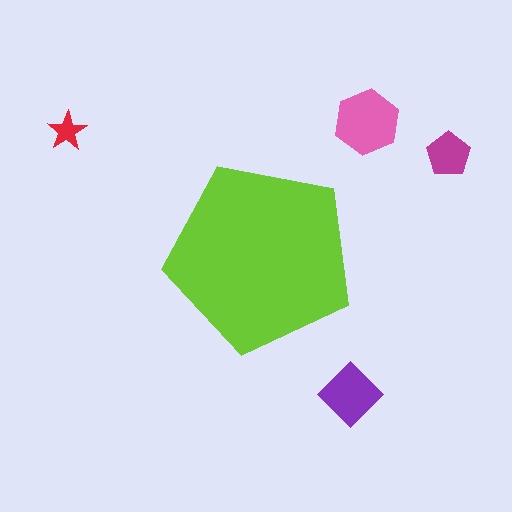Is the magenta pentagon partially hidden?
No, the magenta pentagon is fully visible.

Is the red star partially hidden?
No, the red star is fully visible.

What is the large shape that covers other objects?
A lime pentagon.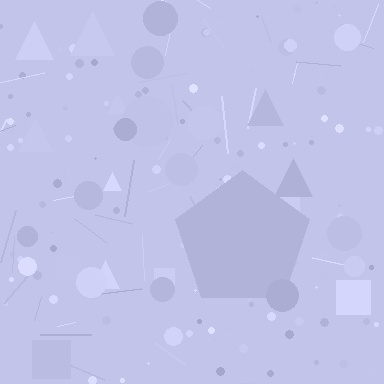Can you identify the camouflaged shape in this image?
The camouflaged shape is a pentagon.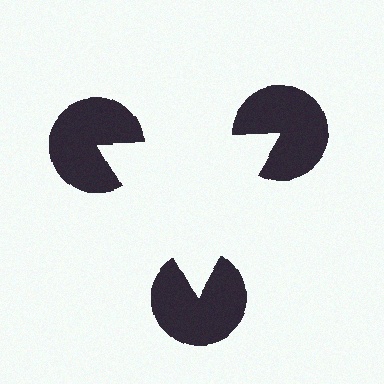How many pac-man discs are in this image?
There are 3 — one at each vertex of the illusory triangle.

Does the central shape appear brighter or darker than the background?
It typically appears slightly brighter than the background, even though no actual brightness change is drawn.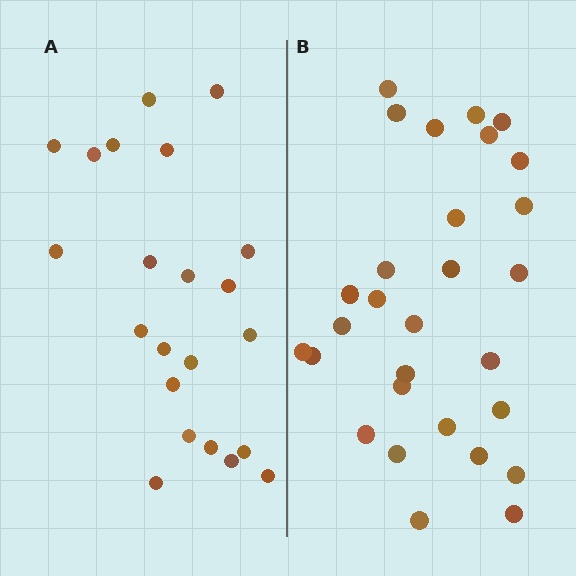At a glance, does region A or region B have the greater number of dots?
Region B (the right region) has more dots.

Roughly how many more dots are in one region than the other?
Region B has roughly 8 or so more dots than region A.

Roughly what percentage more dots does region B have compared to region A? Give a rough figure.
About 30% more.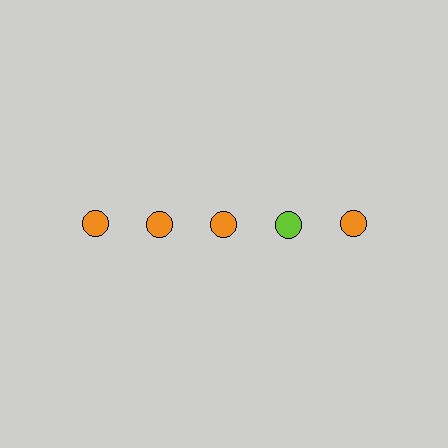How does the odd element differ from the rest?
It has a different color: lime instead of orange.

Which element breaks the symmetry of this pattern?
The lime circle in the top row, second from right column breaks the symmetry. All other shapes are orange circles.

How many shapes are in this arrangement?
There are 5 shapes arranged in a grid pattern.